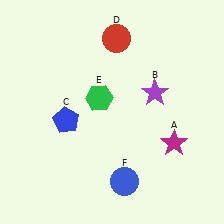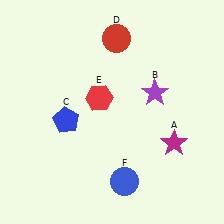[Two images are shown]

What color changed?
The hexagon (E) changed from green in Image 1 to red in Image 2.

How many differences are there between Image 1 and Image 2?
There is 1 difference between the two images.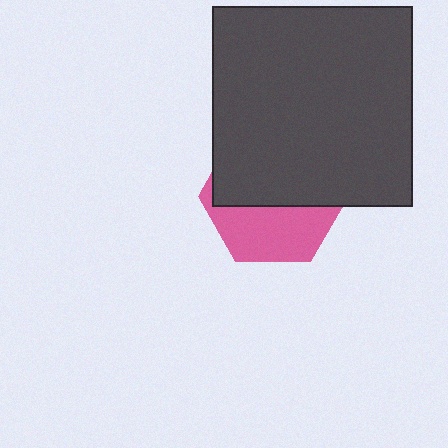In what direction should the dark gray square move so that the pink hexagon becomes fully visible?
The dark gray square should move up. That is the shortest direction to clear the overlap and leave the pink hexagon fully visible.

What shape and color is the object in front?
The object in front is a dark gray square.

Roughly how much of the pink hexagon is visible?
A small part of it is visible (roughly 41%).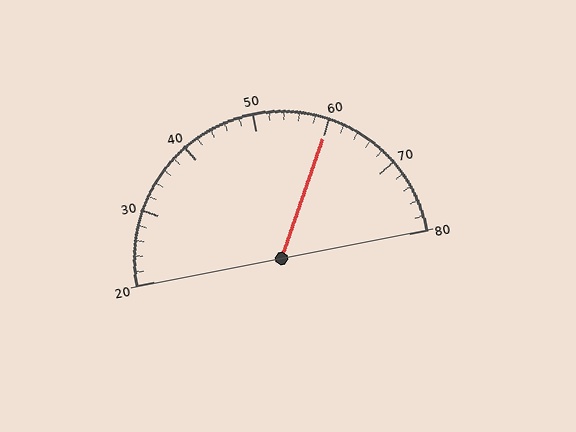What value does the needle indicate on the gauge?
The needle indicates approximately 60.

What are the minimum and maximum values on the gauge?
The gauge ranges from 20 to 80.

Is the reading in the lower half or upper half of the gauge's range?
The reading is in the upper half of the range (20 to 80).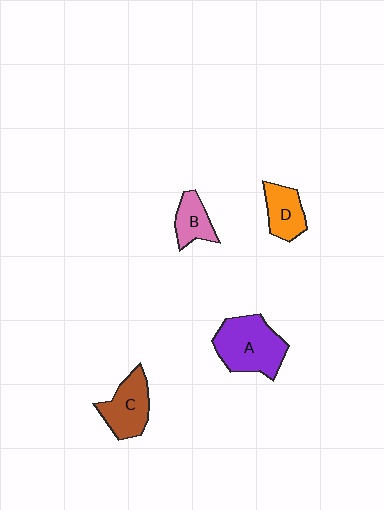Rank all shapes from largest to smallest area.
From largest to smallest: A (purple), C (brown), D (orange), B (pink).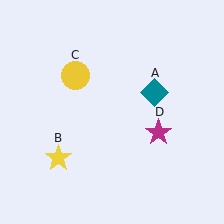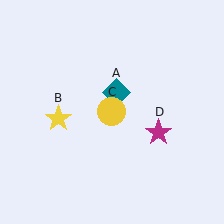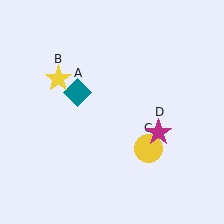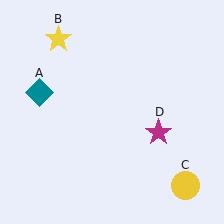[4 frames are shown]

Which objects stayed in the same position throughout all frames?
Magenta star (object D) remained stationary.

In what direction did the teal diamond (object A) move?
The teal diamond (object A) moved left.